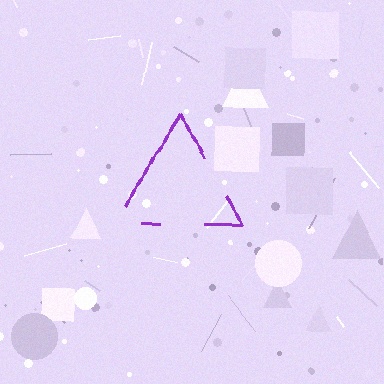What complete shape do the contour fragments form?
The contour fragments form a triangle.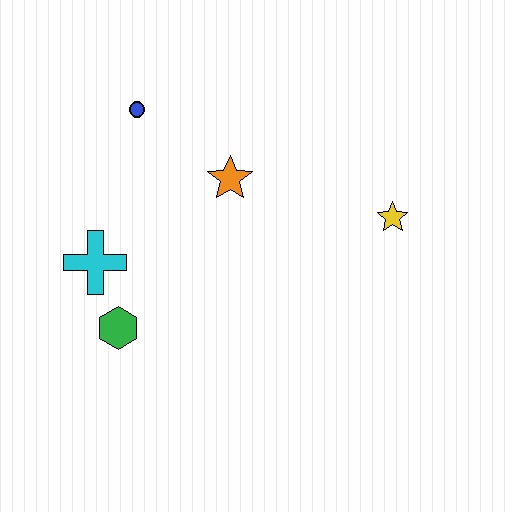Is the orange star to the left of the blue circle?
No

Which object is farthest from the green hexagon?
The yellow star is farthest from the green hexagon.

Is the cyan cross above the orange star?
No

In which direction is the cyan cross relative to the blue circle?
The cyan cross is below the blue circle.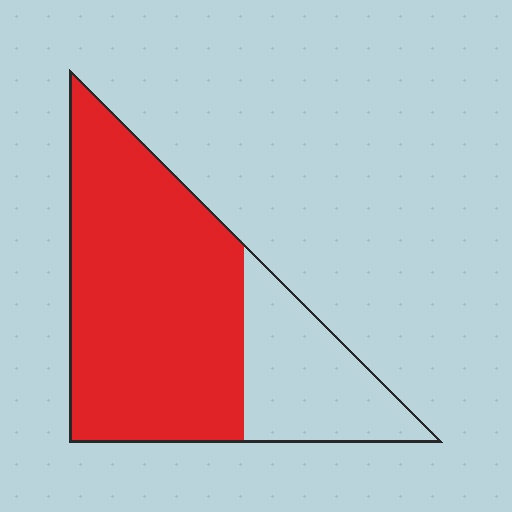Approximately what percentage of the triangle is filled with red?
Approximately 70%.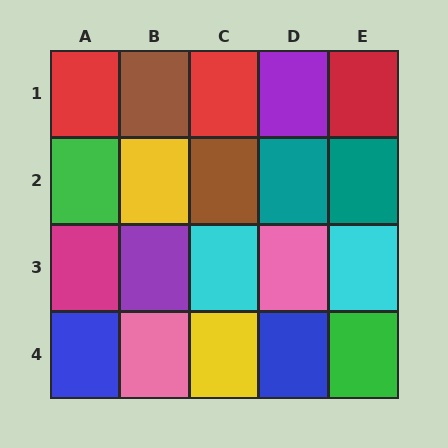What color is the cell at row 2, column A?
Green.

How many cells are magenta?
1 cell is magenta.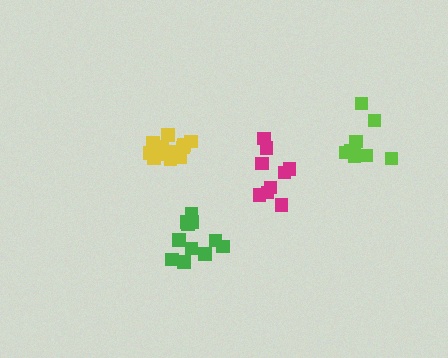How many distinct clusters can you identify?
There are 4 distinct clusters.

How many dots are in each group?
Group 1: 12 dots, Group 2: 9 dots, Group 3: 9 dots, Group 4: 12 dots (42 total).